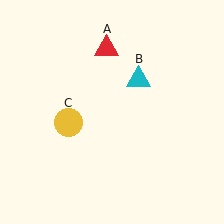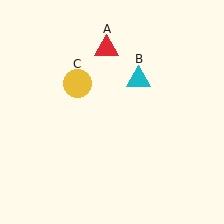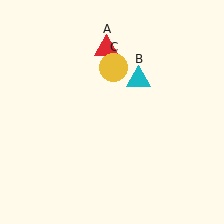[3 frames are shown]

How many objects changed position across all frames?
1 object changed position: yellow circle (object C).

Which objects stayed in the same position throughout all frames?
Red triangle (object A) and cyan triangle (object B) remained stationary.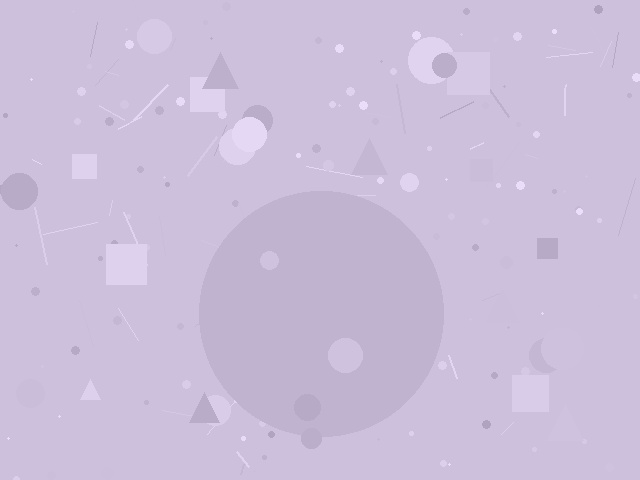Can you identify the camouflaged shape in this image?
The camouflaged shape is a circle.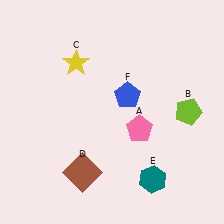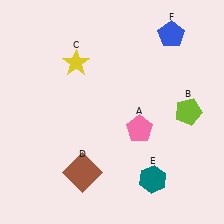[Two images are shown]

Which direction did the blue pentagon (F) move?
The blue pentagon (F) moved up.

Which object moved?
The blue pentagon (F) moved up.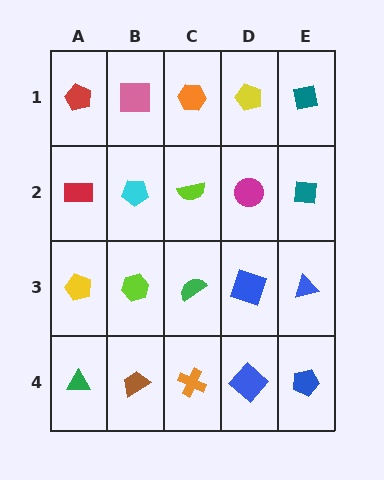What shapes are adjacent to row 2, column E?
A teal square (row 1, column E), a blue triangle (row 3, column E), a magenta circle (row 2, column D).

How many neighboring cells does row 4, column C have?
3.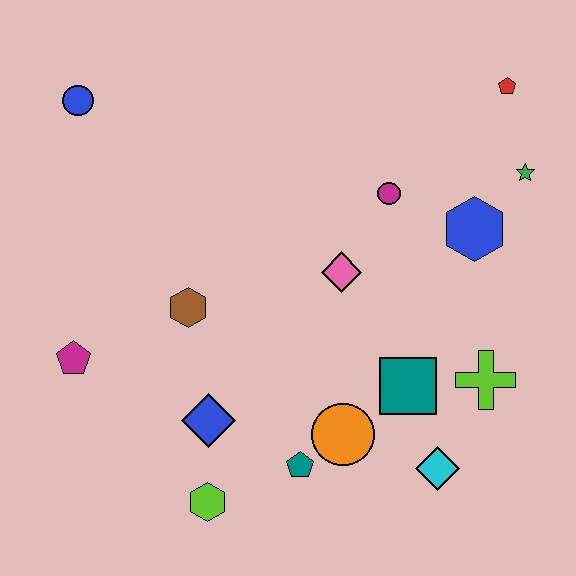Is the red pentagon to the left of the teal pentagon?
No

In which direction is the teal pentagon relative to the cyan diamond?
The teal pentagon is to the left of the cyan diamond.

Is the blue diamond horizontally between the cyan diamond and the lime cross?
No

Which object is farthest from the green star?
The magenta pentagon is farthest from the green star.